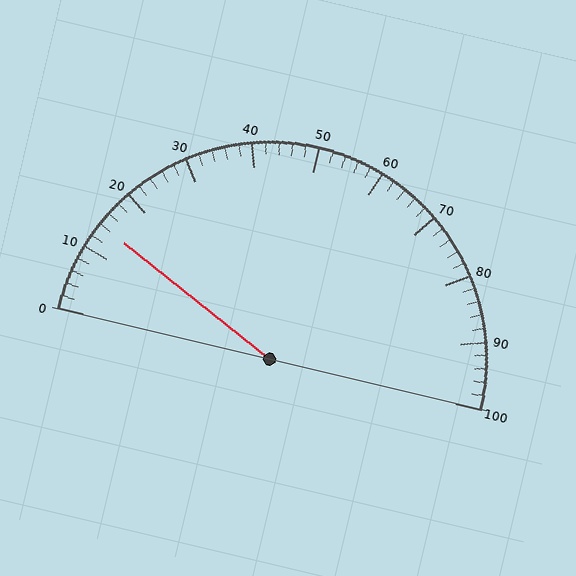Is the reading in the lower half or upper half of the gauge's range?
The reading is in the lower half of the range (0 to 100).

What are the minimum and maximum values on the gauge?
The gauge ranges from 0 to 100.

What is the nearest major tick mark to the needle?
The nearest major tick mark is 10.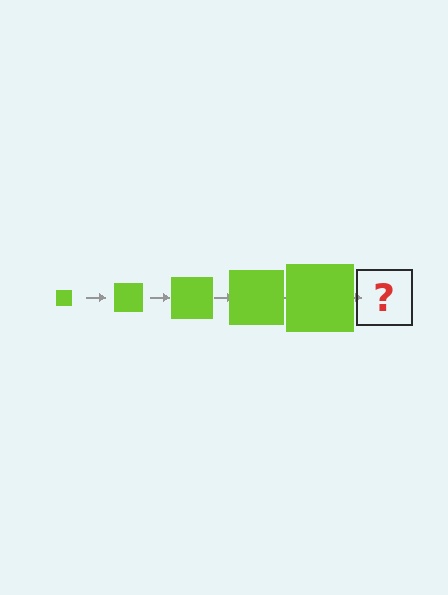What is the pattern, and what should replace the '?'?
The pattern is that the square gets progressively larger each step. The '?' should be a lime square, larger than the previous one.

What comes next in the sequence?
The next element should be a lime square, larger than the previous one.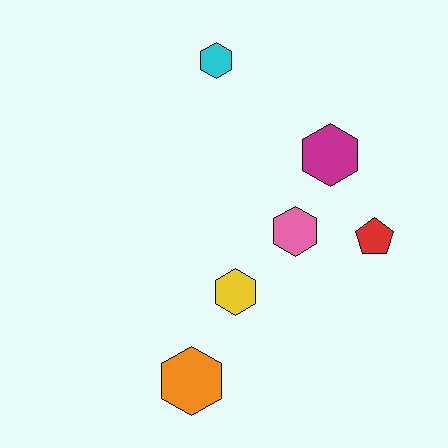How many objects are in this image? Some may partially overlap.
There are 6 objects.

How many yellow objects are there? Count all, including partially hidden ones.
There is 1 yellow object.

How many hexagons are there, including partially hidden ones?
There are 5 hexagons.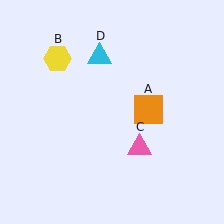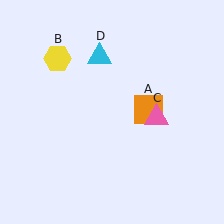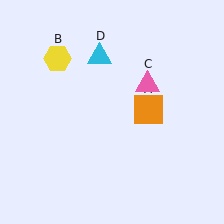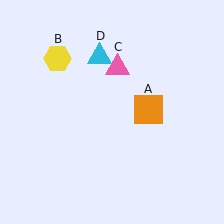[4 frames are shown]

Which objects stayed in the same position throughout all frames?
Orange square (object A) and yellow hexagon (object B) and cyan triangle (object D) remained stationary.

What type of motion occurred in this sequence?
The pink triangle (object C) rotated counterclockwise around the center of the scene.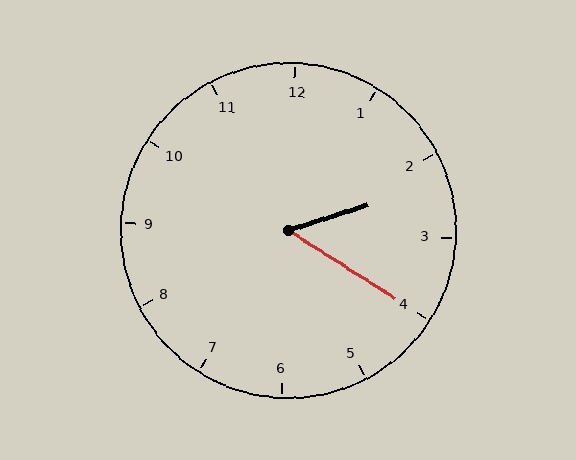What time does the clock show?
2:20.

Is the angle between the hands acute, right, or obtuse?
It is acute.